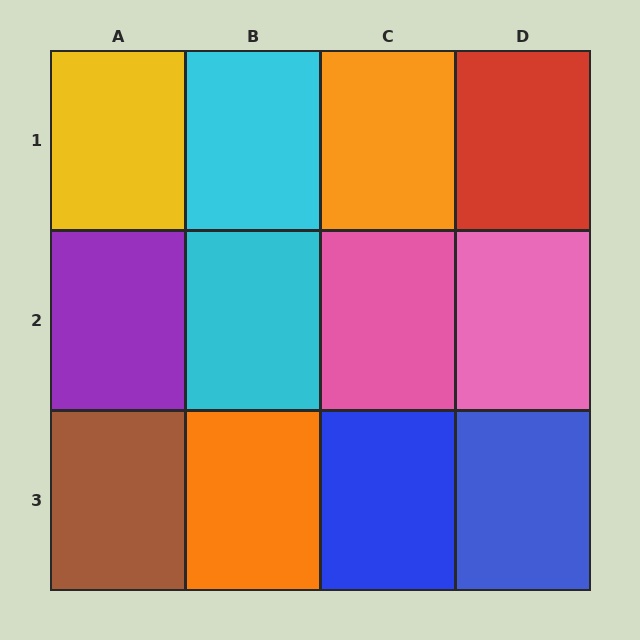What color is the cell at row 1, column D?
Red.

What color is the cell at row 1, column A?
Yellow.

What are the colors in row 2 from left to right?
Purple, cyan, pink, pink.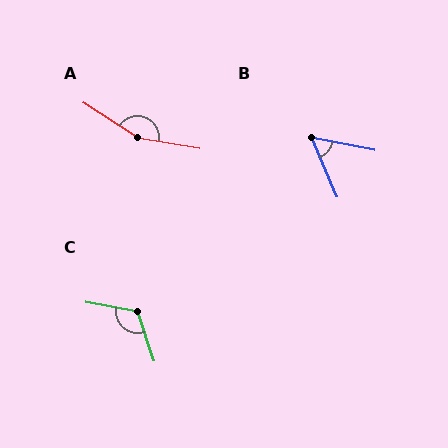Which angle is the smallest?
B, at approximately 56 degrees.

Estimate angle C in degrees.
Approximately 119 degrees.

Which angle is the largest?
A, at approximately 157 degrees.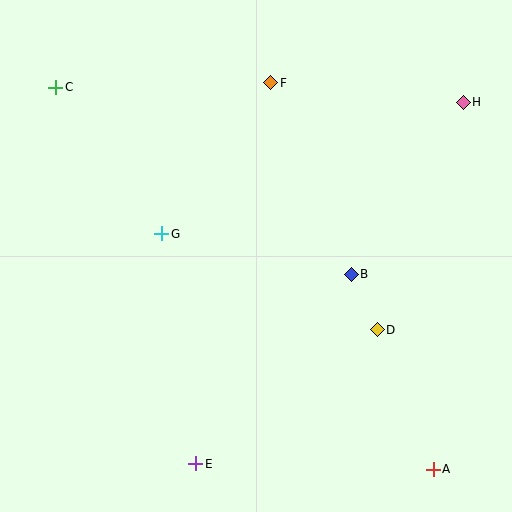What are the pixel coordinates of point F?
Point F is at (271, 83).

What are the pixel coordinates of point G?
Point G is at (162, 234).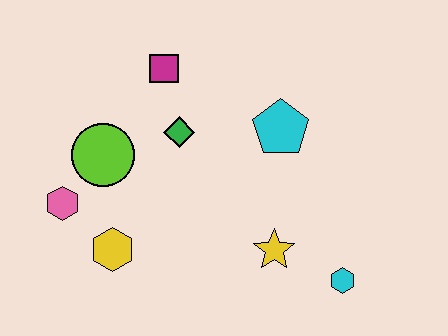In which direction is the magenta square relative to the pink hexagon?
The magenta square is above the pink hexagon.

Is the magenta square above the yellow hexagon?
Yes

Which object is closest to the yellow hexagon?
The pink hexagon is closest to the yellow hexagon.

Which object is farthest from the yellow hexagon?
The cyan hexagon is farthest from the yellow hexagon.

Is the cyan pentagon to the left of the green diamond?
No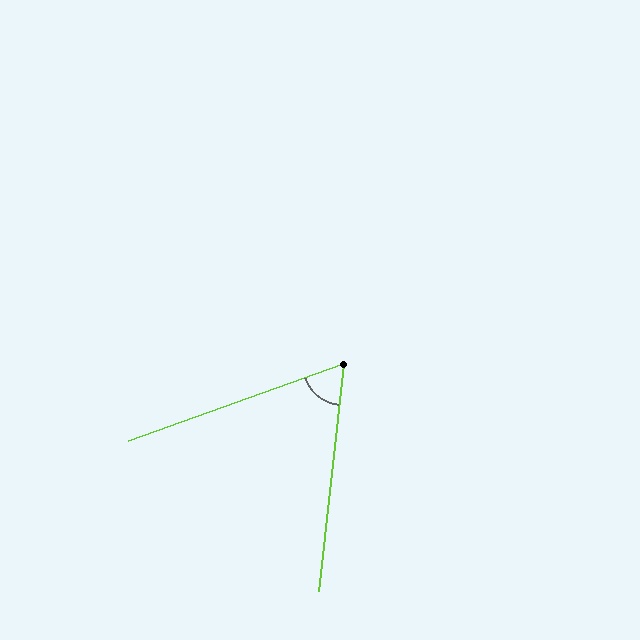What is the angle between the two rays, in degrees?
Approximately 64 degrees.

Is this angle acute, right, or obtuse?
It is acute.